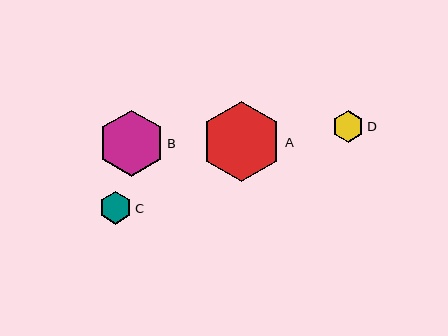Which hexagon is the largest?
Hexagon A is the largest with a size of approximately 80 pixels.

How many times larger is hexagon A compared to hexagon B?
Hexagon A is approximately 1.2 times the size of hexagon B.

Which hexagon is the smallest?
Hexagon D is the smallest with a size of approximately 31 pixels.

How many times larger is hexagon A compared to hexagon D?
Hexagon A is approximately 2.6 times the size of hexagon D.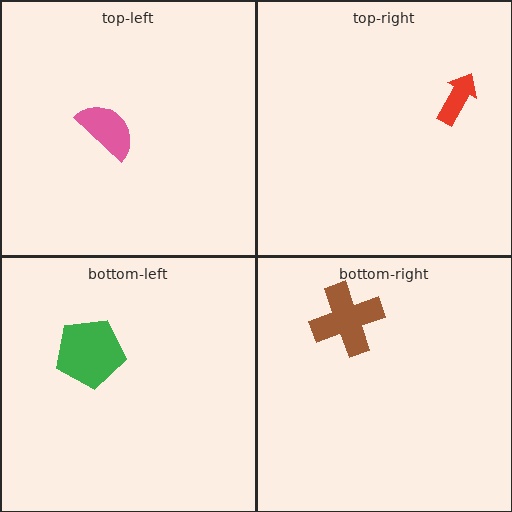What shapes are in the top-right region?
The red arrow.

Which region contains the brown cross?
The bottom-right region.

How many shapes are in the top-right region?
1.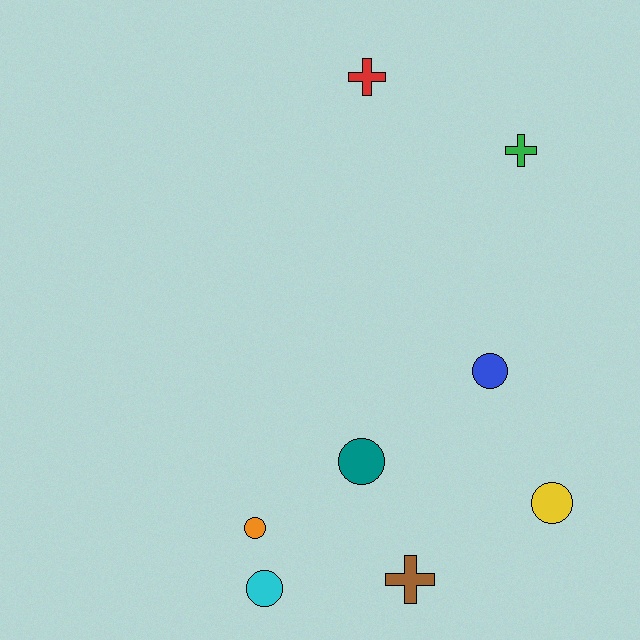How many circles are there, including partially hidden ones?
There are 5 circles.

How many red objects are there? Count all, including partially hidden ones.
There is 1 red object.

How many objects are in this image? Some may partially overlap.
There are 8 objects.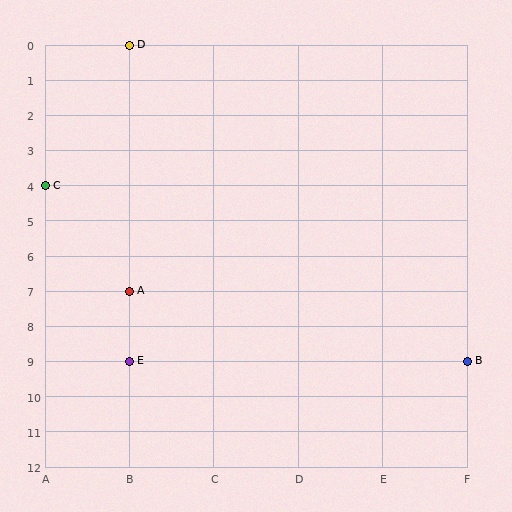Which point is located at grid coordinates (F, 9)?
Point B is at (F, 9).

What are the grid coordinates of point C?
Point C is at grid coordinates (A, 4).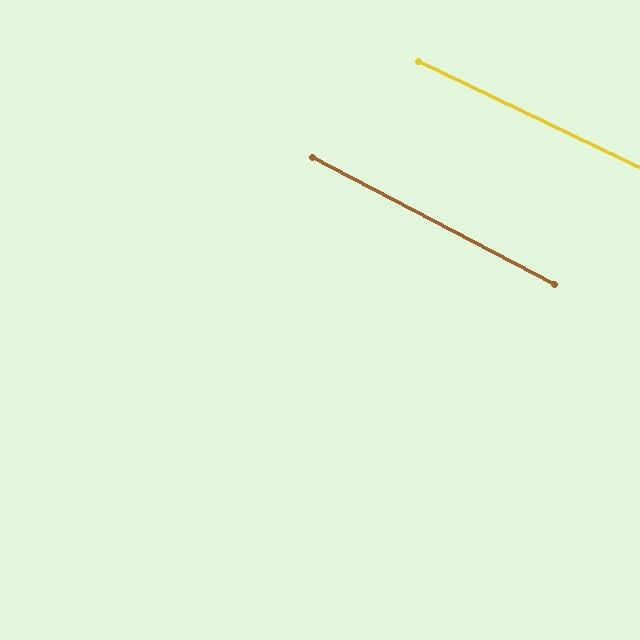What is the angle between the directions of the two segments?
Approximately 2 degrees.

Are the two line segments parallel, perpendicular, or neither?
Parallel — their directions differ by only 2.0°.